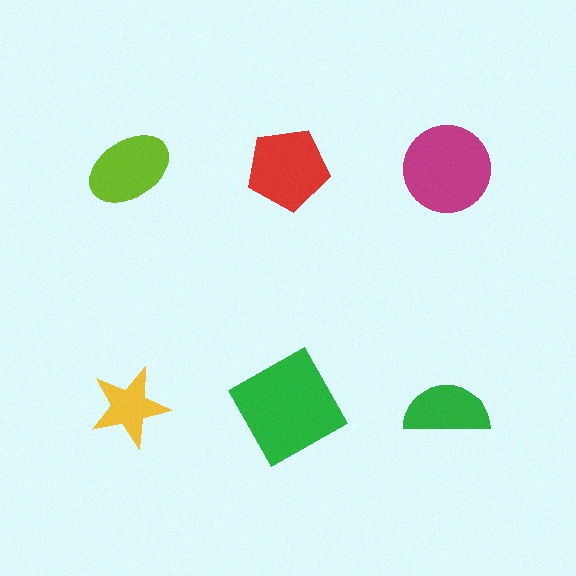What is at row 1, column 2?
A red pentagon.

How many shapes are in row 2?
3 shapes.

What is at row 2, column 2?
A green square.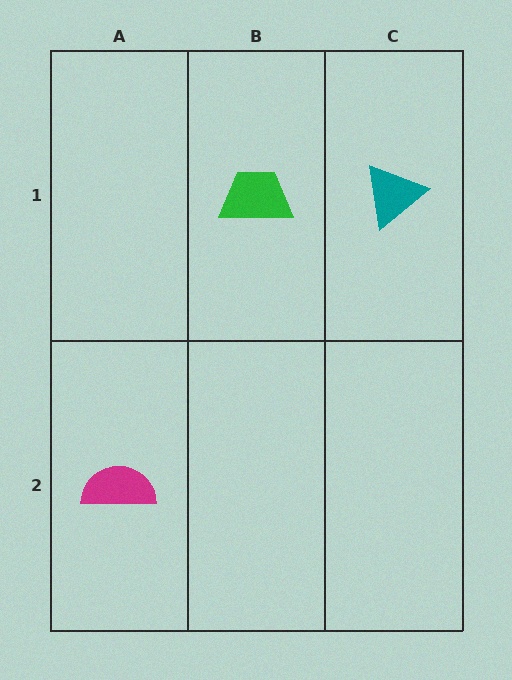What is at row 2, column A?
A magenta semicircle.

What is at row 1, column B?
A green trapezoid.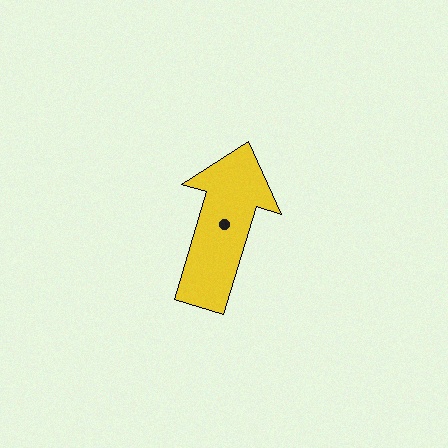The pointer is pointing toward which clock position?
Roughly 1 o'clock.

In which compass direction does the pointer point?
North.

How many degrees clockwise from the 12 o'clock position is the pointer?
Approximately 17 degrees.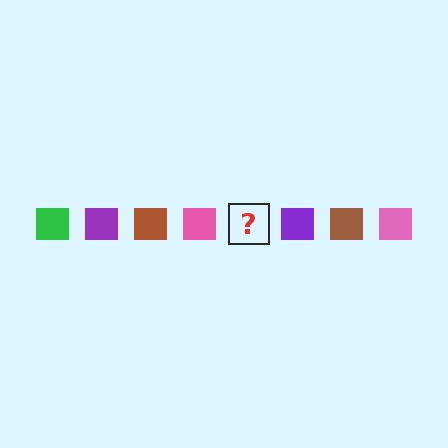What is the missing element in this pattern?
The missing element is a green square.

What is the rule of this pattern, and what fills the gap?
The rule is that the pattern cycles through green, purple, brown, pink squares. The gap should be filled with a green square.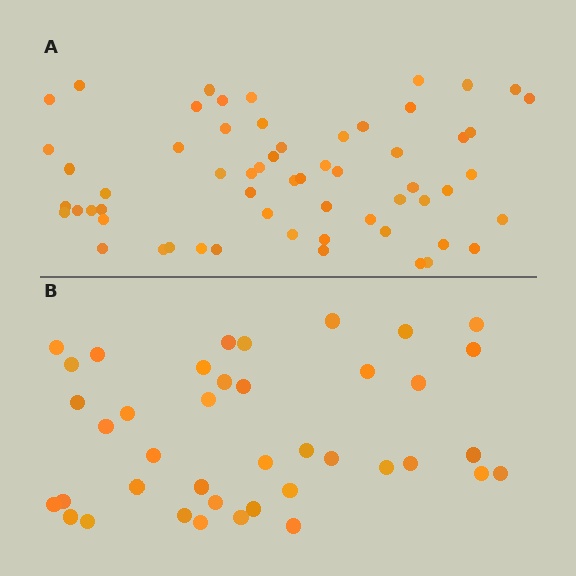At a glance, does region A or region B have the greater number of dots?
Region A (the top region) has more dots.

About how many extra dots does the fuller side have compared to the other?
Region A has approximately 20 more dots than region B.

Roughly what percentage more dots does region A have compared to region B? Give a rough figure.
About 50% more.